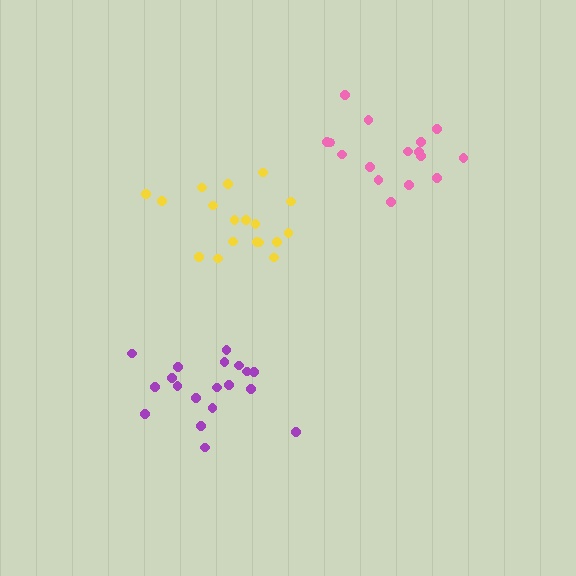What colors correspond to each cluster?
The clusters are colored: yellow, pink, purple.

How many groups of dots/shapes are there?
There are 3 groups.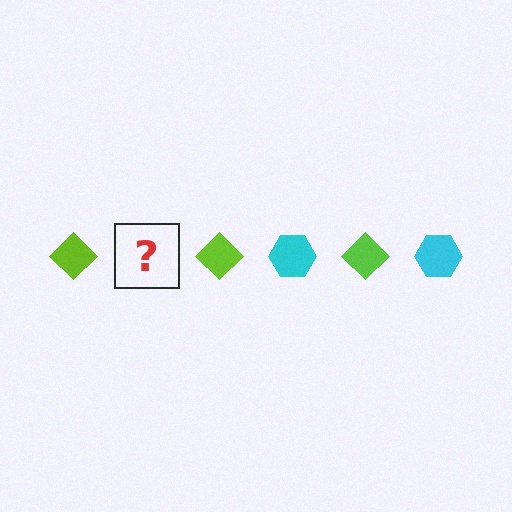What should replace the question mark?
The question mark should be replaced with a cyan hexagon.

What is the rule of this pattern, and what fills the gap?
The rule is that the pattern alternates between lime diamond and cyan hexagon. The gap should be filled with a cyan hexagon.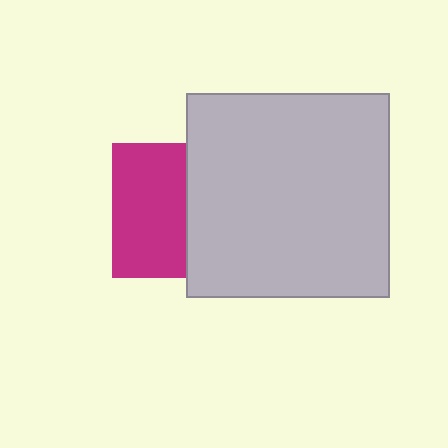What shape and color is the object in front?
The object in front is a light gray rectangle.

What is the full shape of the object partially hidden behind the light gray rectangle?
The partially hidden object is a magenta square.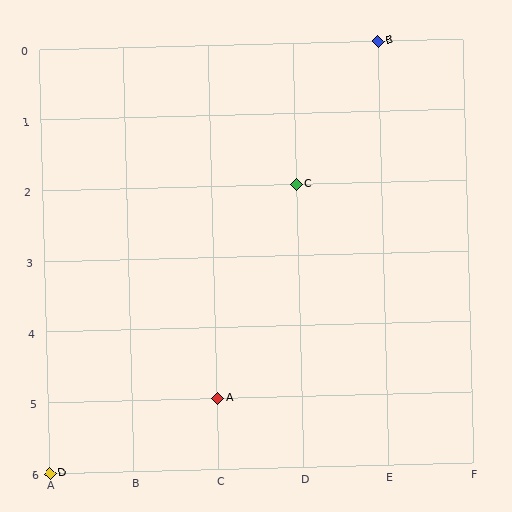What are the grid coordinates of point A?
Point A is at grid coordinates (C, 5).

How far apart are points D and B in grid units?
Points D and B are 4 columns and 6 rows apart (about 7.2 grid units diagonally).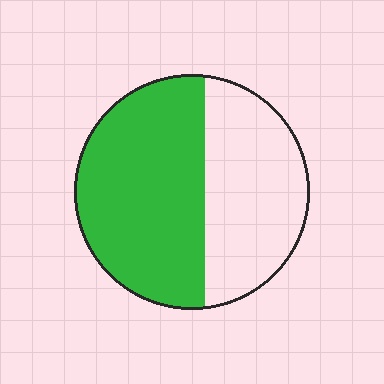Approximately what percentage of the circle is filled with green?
Approximately 55%.